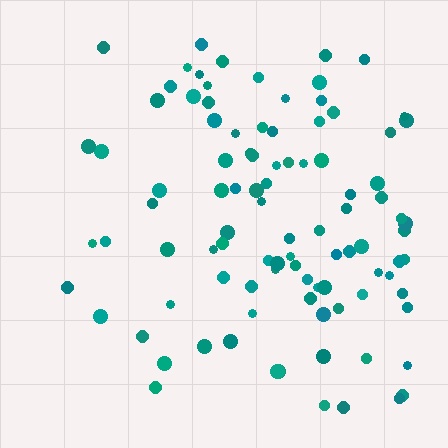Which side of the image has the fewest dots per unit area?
The left.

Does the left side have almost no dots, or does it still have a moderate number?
Still a moderate number, just noticeably fewer than the right.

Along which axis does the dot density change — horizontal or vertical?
Horizontal.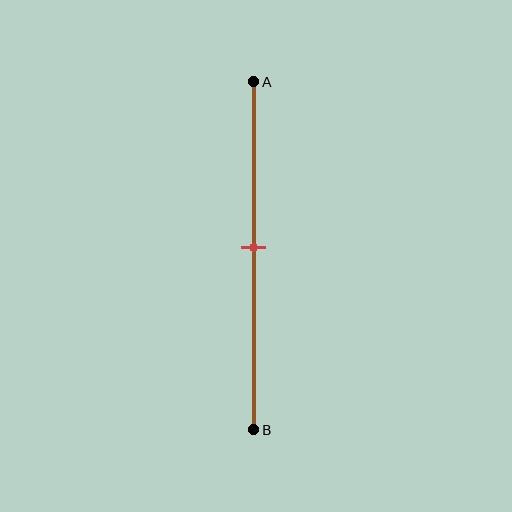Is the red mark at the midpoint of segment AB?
Yes, the mark is approximately at the midpoint.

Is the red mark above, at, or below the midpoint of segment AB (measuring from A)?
The red mark is approximately at the midpoint of segment AB.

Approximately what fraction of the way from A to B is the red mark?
The red mark is approximately 45% of the way from A to B.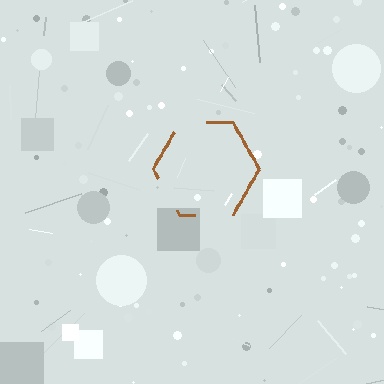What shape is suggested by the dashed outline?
The dashed outline suggests a hexagon.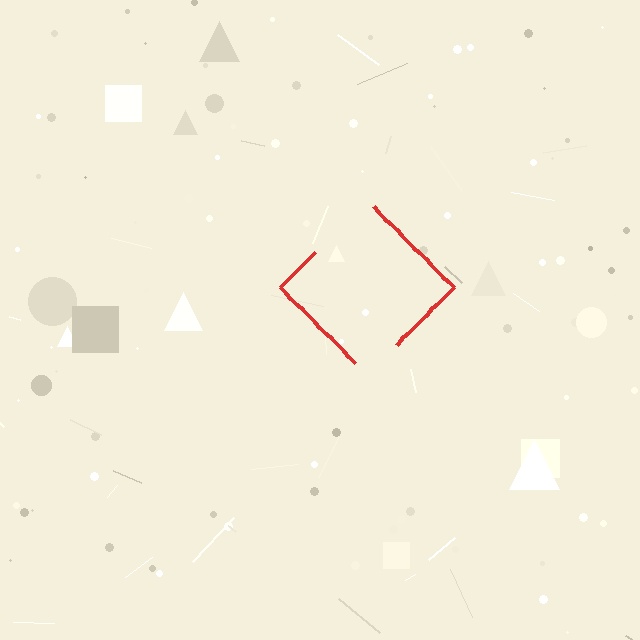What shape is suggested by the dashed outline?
The dashed outline suggests a diamond.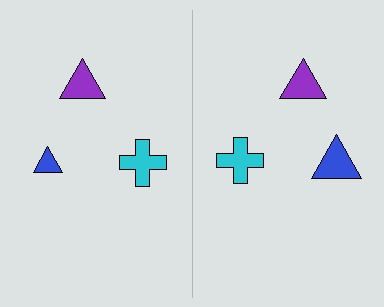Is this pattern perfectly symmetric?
No, the pattern is not perfectly symmetric. The blue triangle on the right side has a different size than its mirror counterpart.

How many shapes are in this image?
There are 6 shapes in this image.